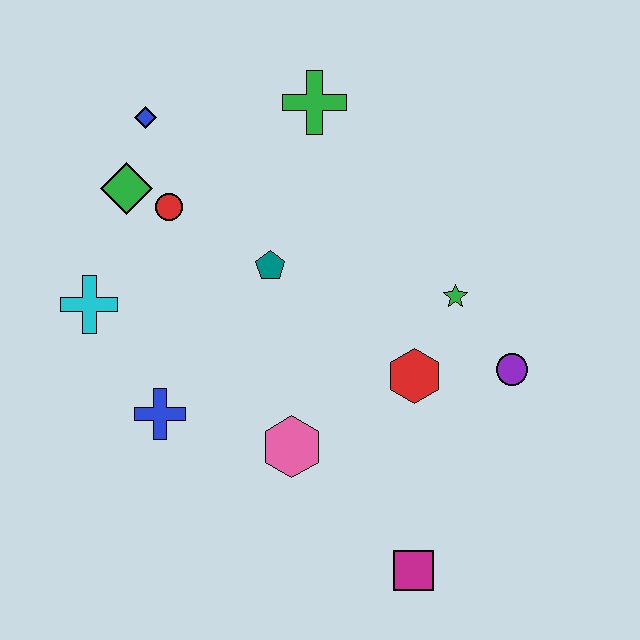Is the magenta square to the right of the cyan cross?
Yes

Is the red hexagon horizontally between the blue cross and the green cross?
No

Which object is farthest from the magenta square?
The blue diamond is farthest from the magenta square.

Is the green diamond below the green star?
No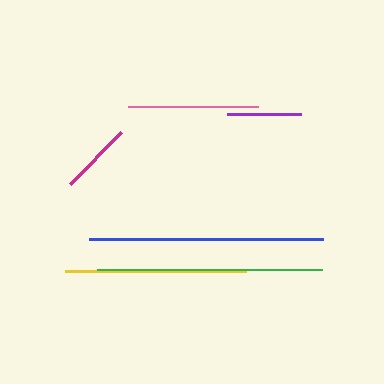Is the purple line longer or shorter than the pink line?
The pink line is longer than the purple line.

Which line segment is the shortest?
The magenta line is the shortest at approximately 73 pixels.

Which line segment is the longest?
The blue line is the longest at approximately 234 pixels.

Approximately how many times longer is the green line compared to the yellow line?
The green line is approximately 1.2 times the length of the yellow line.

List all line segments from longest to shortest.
From longest to shortest: blue, green, yellow, pink, purple, magenta.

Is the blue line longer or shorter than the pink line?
The blue line is longer than the pink line.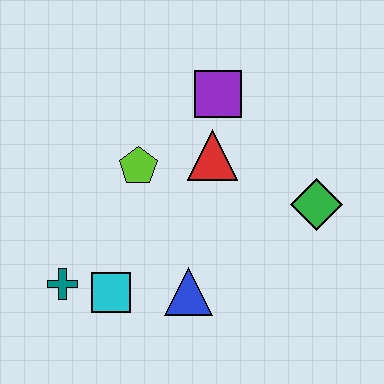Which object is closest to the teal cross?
The cyan square is closest to the teal cross.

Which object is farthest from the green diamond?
The teal cross is farthest from the green diamond.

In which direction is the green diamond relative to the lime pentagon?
The green diamond is to the right of the lime pentagon.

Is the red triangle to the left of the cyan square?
No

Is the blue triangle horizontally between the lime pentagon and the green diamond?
Yes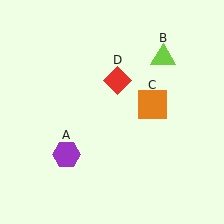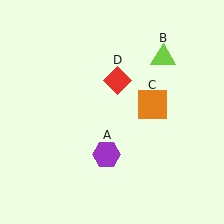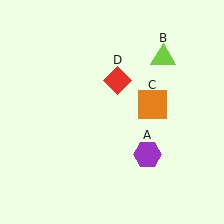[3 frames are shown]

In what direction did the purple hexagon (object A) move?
The purple hexagon (object A) moved right.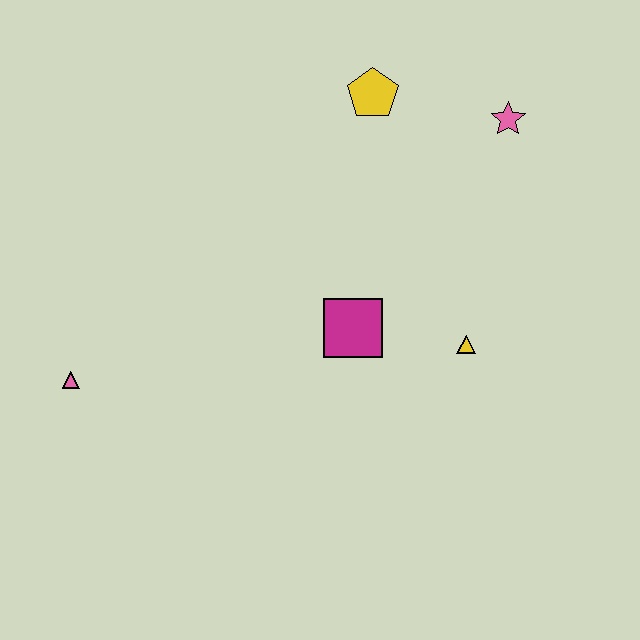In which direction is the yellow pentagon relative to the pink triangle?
The yellow pentagon is to the right of the pink triangle.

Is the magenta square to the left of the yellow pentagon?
Yes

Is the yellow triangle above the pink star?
No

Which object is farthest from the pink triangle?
The pink star is farthest from the pink triangle.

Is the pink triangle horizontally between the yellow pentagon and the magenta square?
No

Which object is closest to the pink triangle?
The magenta square is closest to the pink triangle.